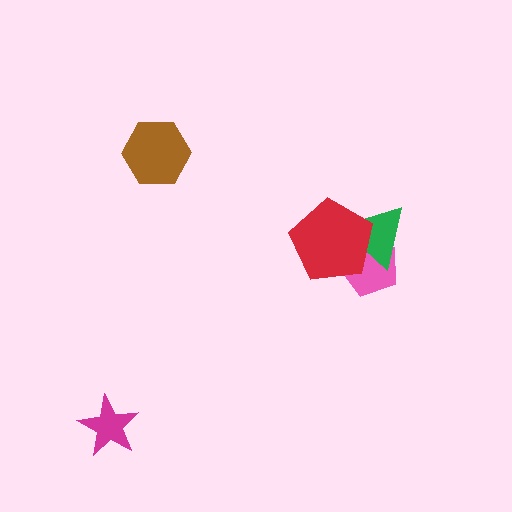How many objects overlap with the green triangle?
2 objects overlap with the green triangle.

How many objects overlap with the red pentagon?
2 objects overlap with the red pentagon.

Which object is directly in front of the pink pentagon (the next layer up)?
The green triangle is directly in front of the pink pentagon.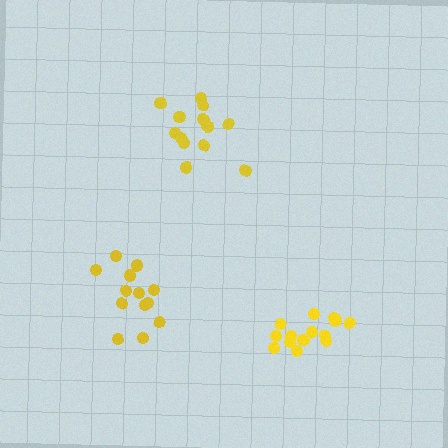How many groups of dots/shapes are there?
There are 3 groups.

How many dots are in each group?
Group 1: 13 dots, Group 2: 13 dots, Group 3: 14 dots (40 total).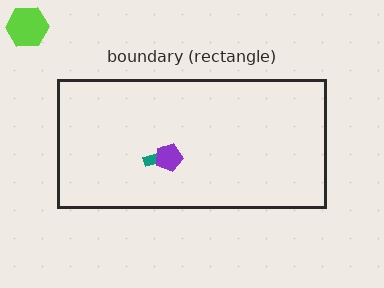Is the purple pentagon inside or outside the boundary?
Inside.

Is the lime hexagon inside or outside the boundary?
Outside.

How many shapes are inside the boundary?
2 inside, 1 outside.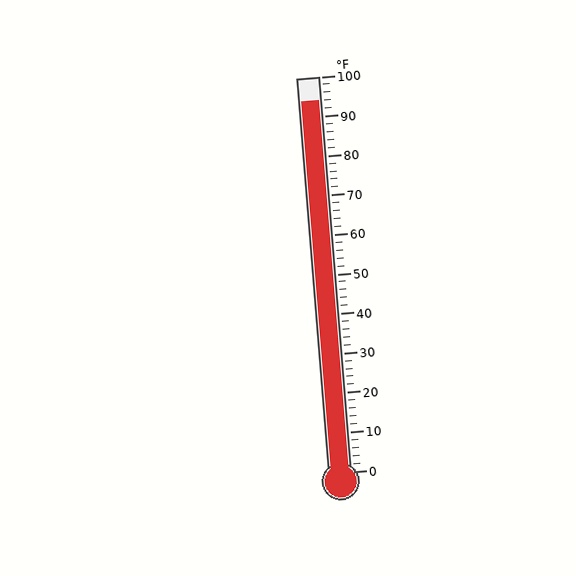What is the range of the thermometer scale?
The thermometer scale ranges from 0°F to 100°F.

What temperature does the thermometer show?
The thermometer shows approximately 94°F.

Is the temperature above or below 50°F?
The temperature is above 50°F.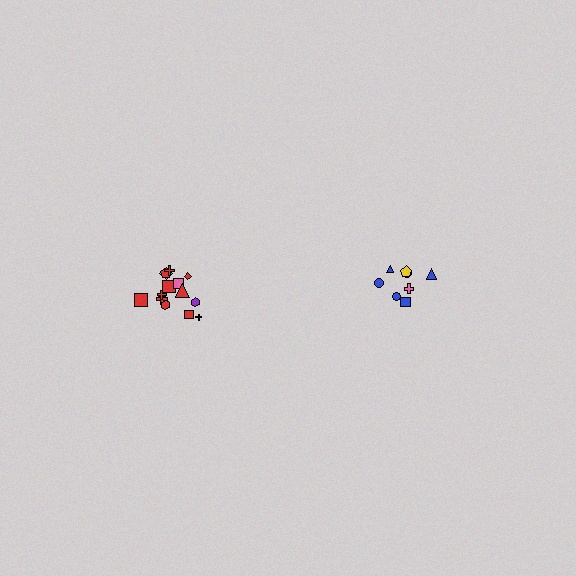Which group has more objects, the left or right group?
The left group.